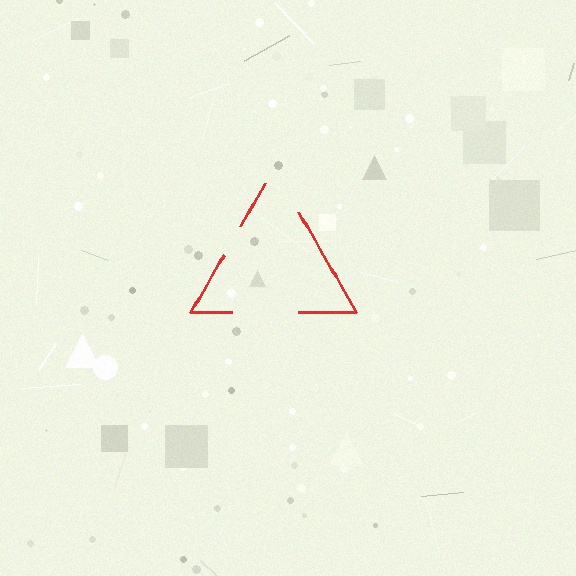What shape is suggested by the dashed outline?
The dashed outline suggests a triangle.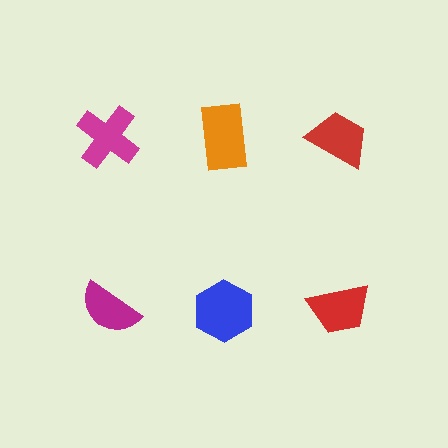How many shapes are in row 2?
3 shapes.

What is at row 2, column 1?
A magenta semicircle.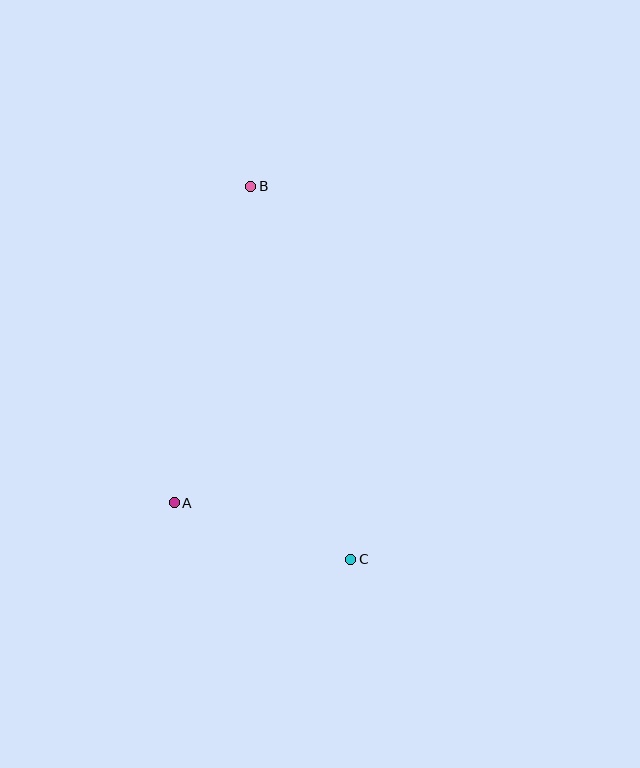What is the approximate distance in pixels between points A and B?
The distance between A and B is approximately 325 pixels.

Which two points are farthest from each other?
Points B and C are farthest from each other.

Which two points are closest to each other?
Points A and C are closest to each other.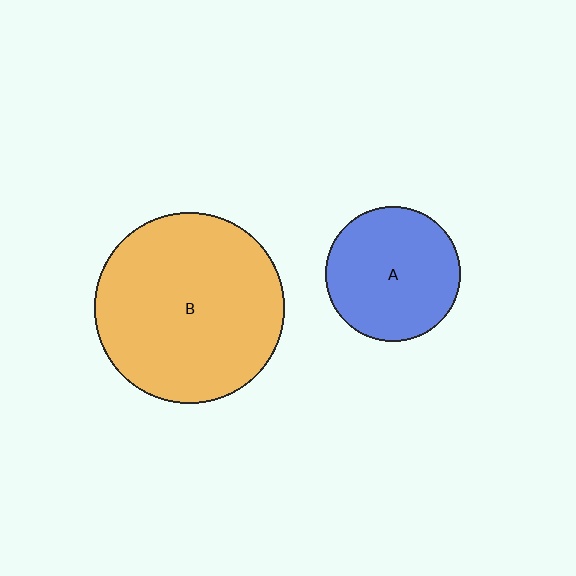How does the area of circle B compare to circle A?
Approximately 2.0 times.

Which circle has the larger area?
Circle B (orange).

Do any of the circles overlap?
No, none of the circles overlap.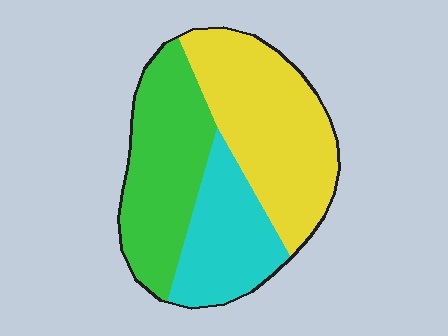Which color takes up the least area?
Cyan, at roughly 25%.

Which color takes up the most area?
Yellow, at roughly 40%.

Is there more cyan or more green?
Green.